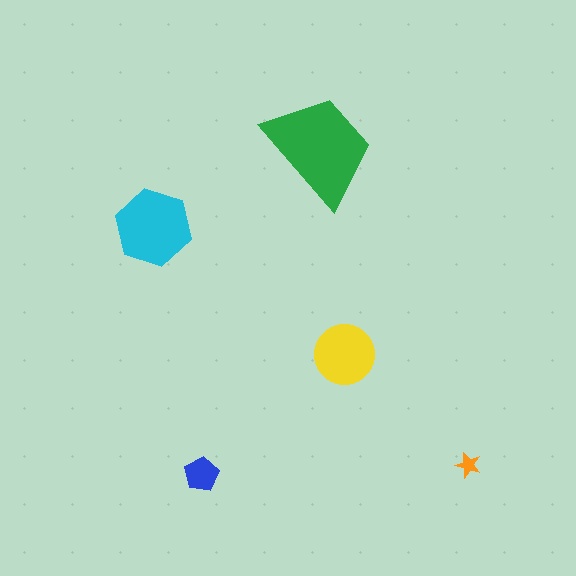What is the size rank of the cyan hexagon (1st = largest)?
2nd.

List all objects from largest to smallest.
The green trapezoid, the cyan hexagon, the yellow circle, the blue pentagon, the orange star.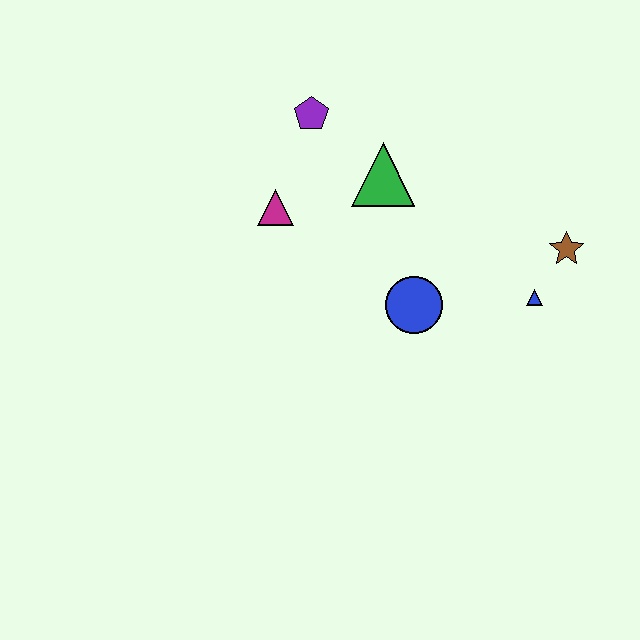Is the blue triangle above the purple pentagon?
No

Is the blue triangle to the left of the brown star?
Yes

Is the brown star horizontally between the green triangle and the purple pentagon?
No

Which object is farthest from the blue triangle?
The purple pentagon is farthest from the blue triangle.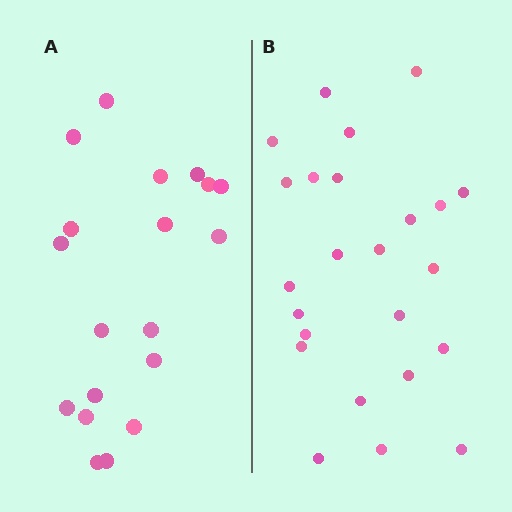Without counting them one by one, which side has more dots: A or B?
Region B (the right region) has more dots.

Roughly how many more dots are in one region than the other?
Region B has about 5 more dots than region A.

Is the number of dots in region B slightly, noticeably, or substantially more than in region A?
Region B has noticeably more, but not dramatically so. The ratio is roughly 1.3 to 1.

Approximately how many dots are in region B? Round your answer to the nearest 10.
About 20 dots. (The exact count is 24, which rounds to 20.)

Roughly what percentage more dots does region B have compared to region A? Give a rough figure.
About 25% more.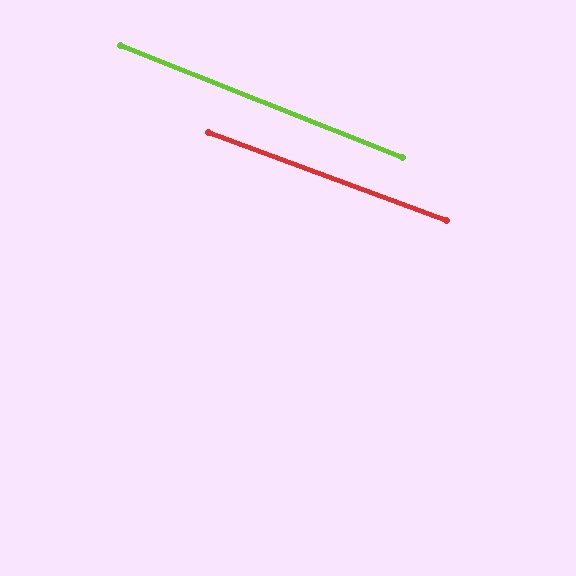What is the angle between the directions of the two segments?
Approximately 1 degree.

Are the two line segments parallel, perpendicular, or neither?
Parallel — their directions differ by only 1.4°.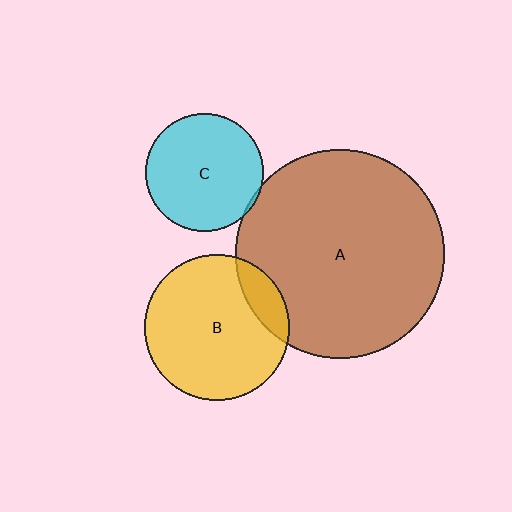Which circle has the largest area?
Circle A (brown).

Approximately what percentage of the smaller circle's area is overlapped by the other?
Approximately 5%.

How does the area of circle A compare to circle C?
Approximately 3.2 times.